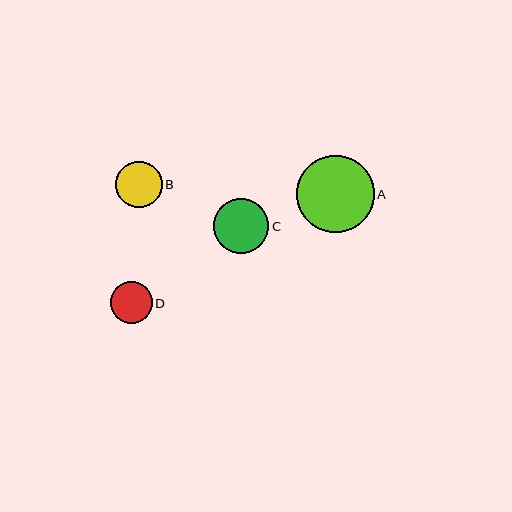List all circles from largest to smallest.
From largest to smallest: A, C, B, D.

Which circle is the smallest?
Circle D is the smallest with a size of approximately 42 pixels.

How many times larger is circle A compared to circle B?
Circle A is approximately 1.7 times the size of circle B.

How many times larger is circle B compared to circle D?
Circle B is approximately 1.1 times the size of circle D.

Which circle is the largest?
Circle A is the largest with a size of approximately 77 pixels.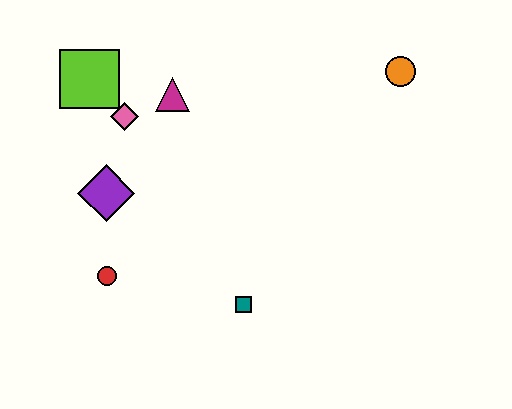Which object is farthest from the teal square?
The orange circle is farthest from the teal square.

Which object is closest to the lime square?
The pink diamond is closest to the lime square.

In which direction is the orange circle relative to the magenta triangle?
The orange circle is to the right of the magenta triangle.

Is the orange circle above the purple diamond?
Yes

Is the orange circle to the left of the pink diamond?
No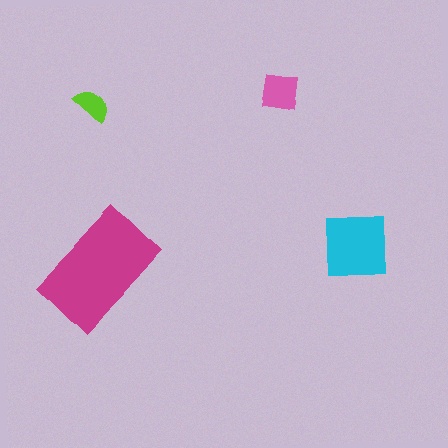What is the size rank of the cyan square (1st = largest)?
2nd.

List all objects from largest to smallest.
The magenta rectangle, the cyan square, the pink square, the lime semicircle.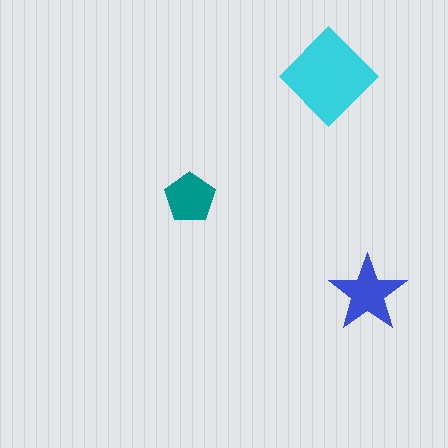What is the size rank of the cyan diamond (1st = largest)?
1st.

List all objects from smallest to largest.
The teal pentagon, the blue star, the cyan diamond.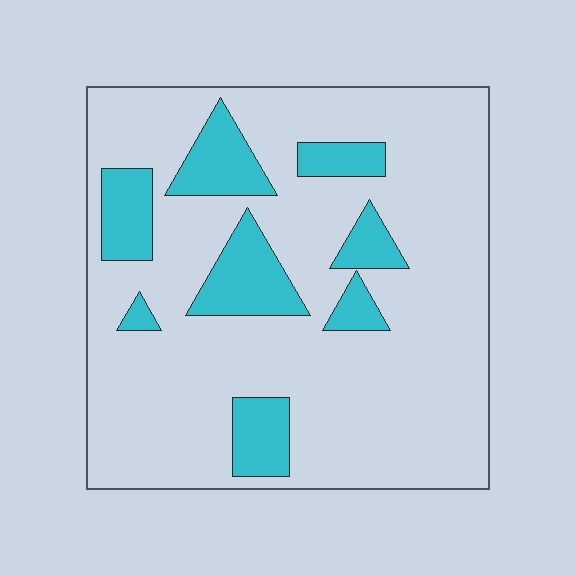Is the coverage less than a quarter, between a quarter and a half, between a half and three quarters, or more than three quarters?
Less than a quarter.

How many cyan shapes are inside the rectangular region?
8.